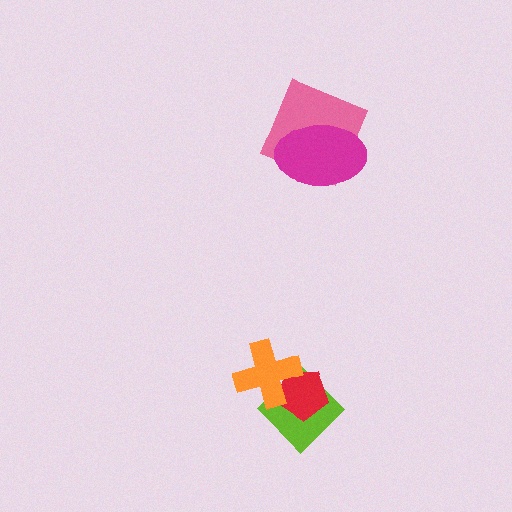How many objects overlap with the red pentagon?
2 objects overlap with the red pentagon.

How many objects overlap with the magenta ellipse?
1 object overlaps with the magenta ellipse.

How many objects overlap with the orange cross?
2 objects overlap with the orange cross.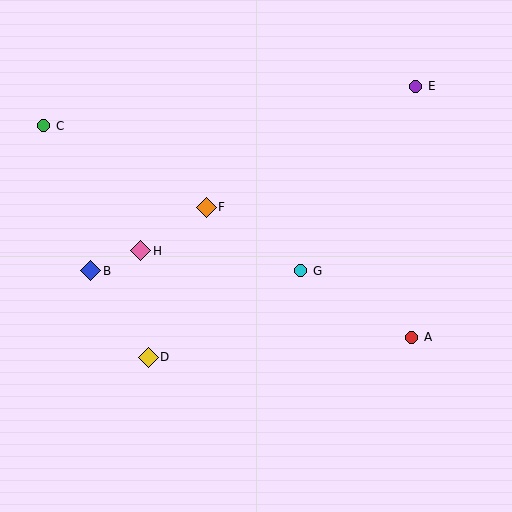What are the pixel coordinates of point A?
Point A is at (412, 337).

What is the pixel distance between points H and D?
The distance between H and D is 107 pixels.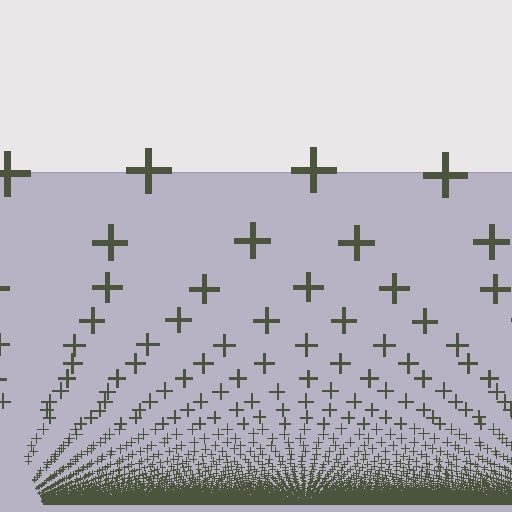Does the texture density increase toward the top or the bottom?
Density increases toward the bottom.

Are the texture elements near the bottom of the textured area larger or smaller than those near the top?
Smaller. The gradient is inverted — elements near the bottom are smaller and denser.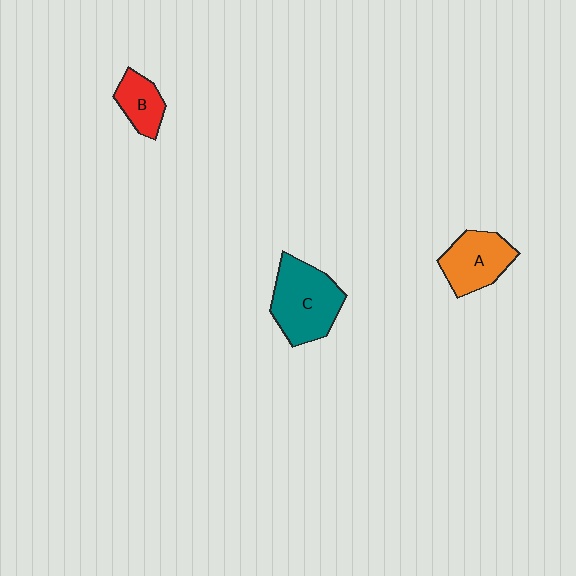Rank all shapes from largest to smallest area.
From largest to smallest: C (teal), A (orange), B (red).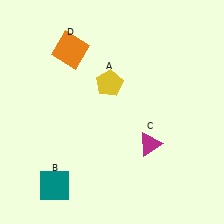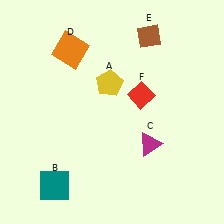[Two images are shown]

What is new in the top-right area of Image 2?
A brown diamond (E) was added in the top-right area of Image 2.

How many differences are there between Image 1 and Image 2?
There are 2 differences between the two images.